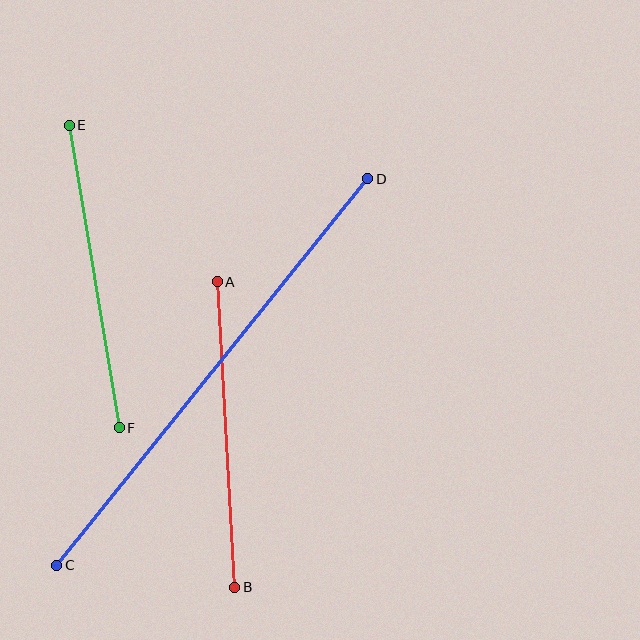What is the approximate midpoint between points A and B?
The midpoint is at approximately (226, 434) pixels.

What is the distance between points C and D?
The distance is approximately 496 pixels.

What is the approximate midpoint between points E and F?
The midpoint is at approximately (94, 277) pixels.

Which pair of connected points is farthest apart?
Points C and D are farthest apart.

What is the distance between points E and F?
The distance is approximately 306 pixels.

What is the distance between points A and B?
The distance is approximately 306 pixels.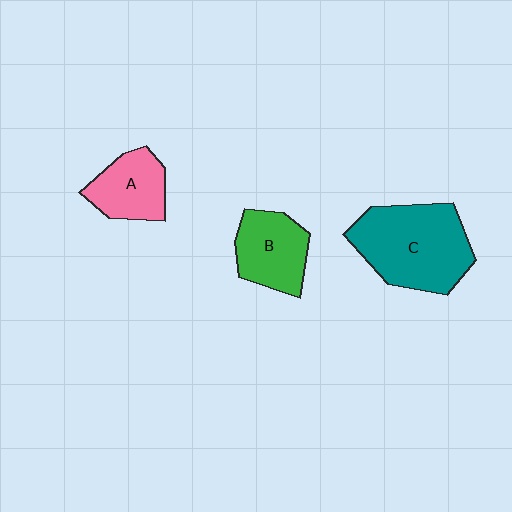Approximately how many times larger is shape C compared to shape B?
Approximately 1.7 times.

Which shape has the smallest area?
Shape A (pink).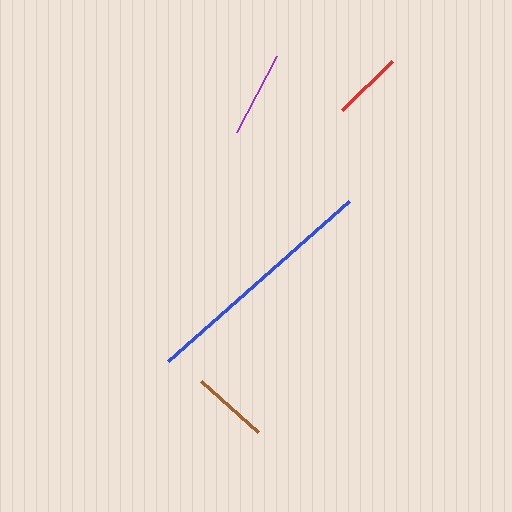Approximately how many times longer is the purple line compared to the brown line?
The purple line is approximately 1.1 times the length of the brown line.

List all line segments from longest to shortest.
From longest to shortest: blue, purple, brown, red.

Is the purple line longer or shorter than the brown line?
The purple line is longer than the brown line.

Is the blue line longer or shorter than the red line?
The blue line is longer than the red line.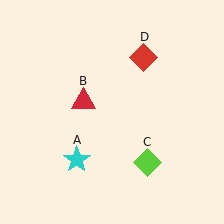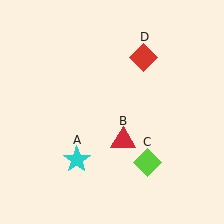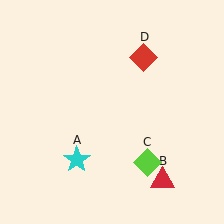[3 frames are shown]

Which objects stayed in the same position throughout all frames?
Cyan star (object A) and lime diamond (object C) and red diamond (object D) remained stationary.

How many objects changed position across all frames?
1 object changed position: red triangle (object B).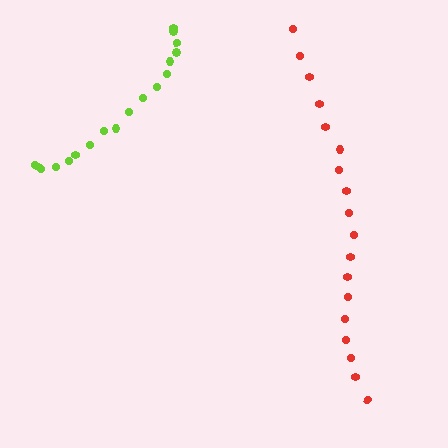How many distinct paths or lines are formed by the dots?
There are 2 distinct paths.